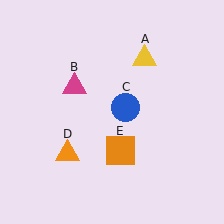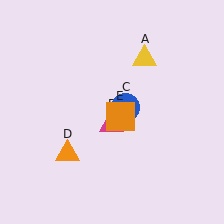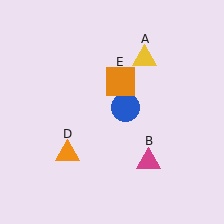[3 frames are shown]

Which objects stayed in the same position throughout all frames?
Yellow triangle (object A) and blue circle (object C) and orange triangle (object D) remained stationary.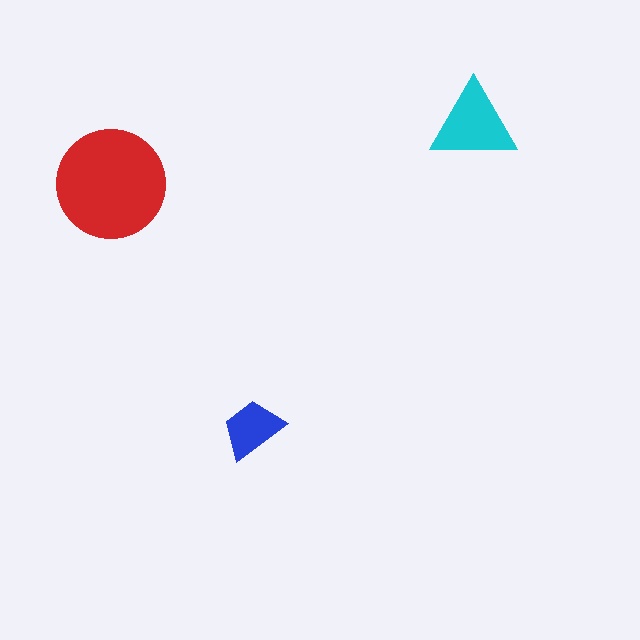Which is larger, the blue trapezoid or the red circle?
The red circle.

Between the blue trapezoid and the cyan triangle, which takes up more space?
The cyan triangle.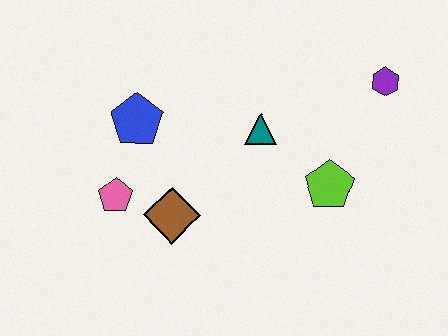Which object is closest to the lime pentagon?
The teal triangle is closest to the lime pentagon.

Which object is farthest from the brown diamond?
The purple hexagon is farthest from the brown diamond.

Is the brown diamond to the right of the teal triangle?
No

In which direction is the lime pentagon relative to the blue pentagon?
The lime pentagon is to the right of the blue pentagon.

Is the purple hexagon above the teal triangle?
Yes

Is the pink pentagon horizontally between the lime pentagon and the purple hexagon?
No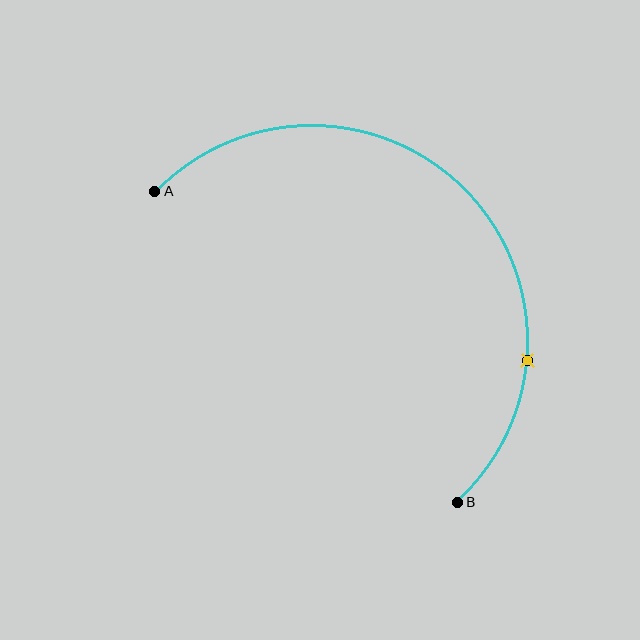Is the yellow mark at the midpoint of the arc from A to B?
No. The yellow mark lies on the arc but is closer to endpoint B. The arc midpoint would be at the point on the curve equidistant along the arc from both A and B.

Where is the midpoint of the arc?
The arc midpoint is the point on the curve farthest from the straight line joining A and B. It sits above and to the right of that line.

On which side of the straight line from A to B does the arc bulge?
The arc bulges above and to the right of the straight line connecting A and B.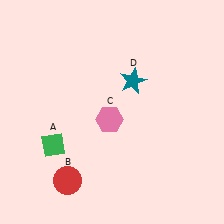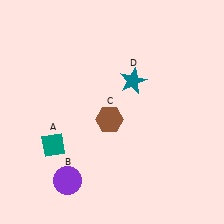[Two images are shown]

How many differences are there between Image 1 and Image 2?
There are 3 differences between the two images.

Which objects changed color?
A changed from green to teal. B changed from red to purple. C changed from pink to brown.